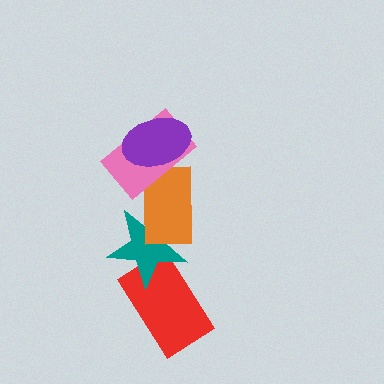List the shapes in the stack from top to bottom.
From top to bottom: the purple ellipse, the pink rectangle, the orange rectangle, the teal star, the red rectangle.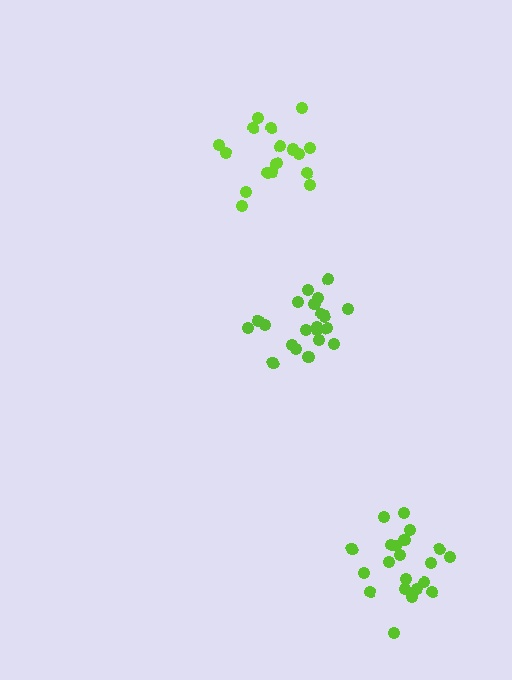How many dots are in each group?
Group 1: 21 dots, Group 2: 17 dots, Group 3: 21 dots (59 total).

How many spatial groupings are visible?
There are 3 spatial groupings.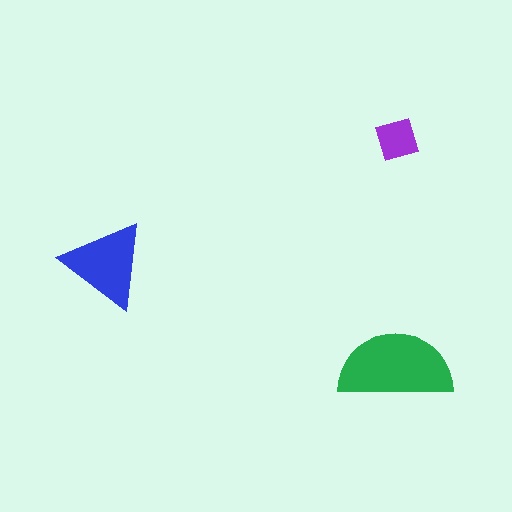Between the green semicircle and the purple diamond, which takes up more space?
The green semicircle.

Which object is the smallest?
The purple diamond.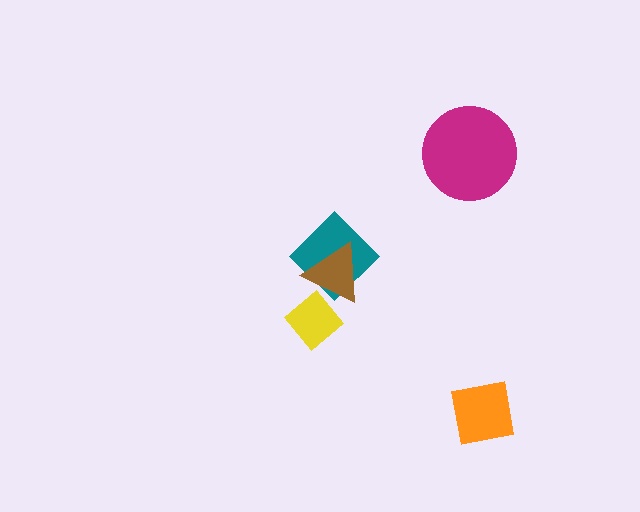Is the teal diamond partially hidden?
Yes, it is partially covered by another shape.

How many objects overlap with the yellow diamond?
1 object overlaps with the yellow diamond.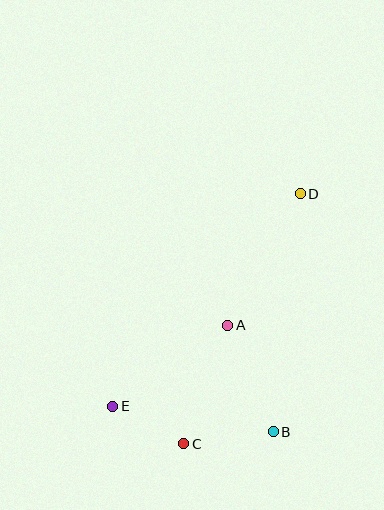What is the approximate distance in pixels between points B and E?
The distance between B and E is approximately 162 pixels.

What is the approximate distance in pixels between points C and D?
The distance between C and D is approximately 276 pixels.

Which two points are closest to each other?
Points C and E are closest to each other.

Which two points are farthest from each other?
Points D and E are farthest from each other.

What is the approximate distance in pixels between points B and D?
The distance between B and D is approximately 240 pixels.